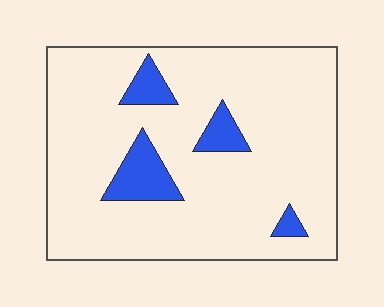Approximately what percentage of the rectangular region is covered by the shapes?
Approximately 10%.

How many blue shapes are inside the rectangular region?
4.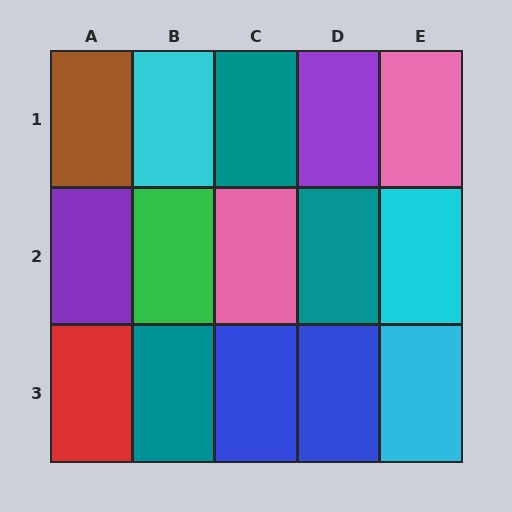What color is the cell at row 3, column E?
Cyan.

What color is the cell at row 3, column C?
Blue.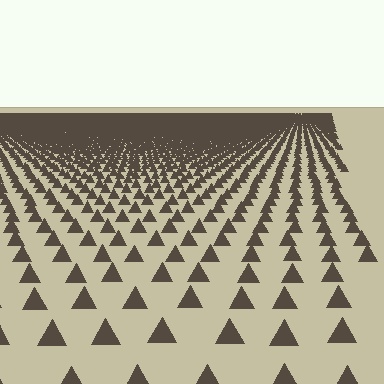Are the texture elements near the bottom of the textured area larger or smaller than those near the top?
Larger. Near the bottom, elements are closer to the viewer and appear at a bigger on-screen size.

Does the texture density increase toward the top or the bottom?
Density increases toward the top.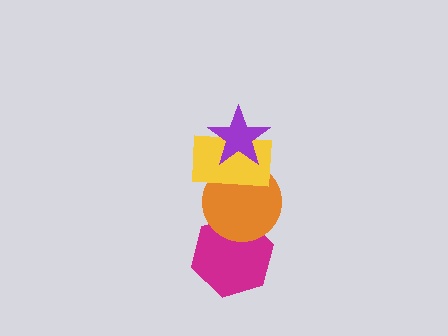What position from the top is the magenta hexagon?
The magenta hexagon is 4th from the top.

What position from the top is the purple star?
The purple star is 1st from the top.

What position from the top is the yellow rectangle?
The yellow rectangle is 2nd from the top.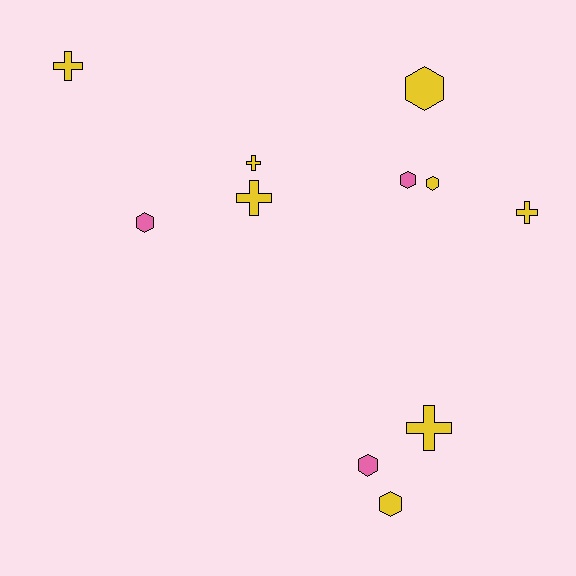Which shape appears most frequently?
Hexagon, with 6 objects.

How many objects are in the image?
There are 11 objects.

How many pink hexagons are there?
There are 3 pink hexagons.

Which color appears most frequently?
Yellow, with 8 objects.